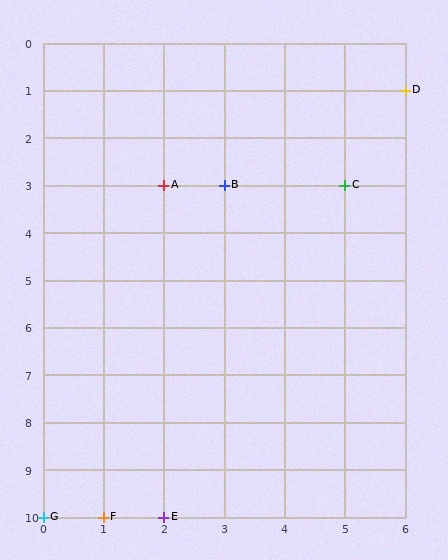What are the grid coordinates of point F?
Point F is at grid coordinates (1, 10).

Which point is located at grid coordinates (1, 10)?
Point F is at (1, 10).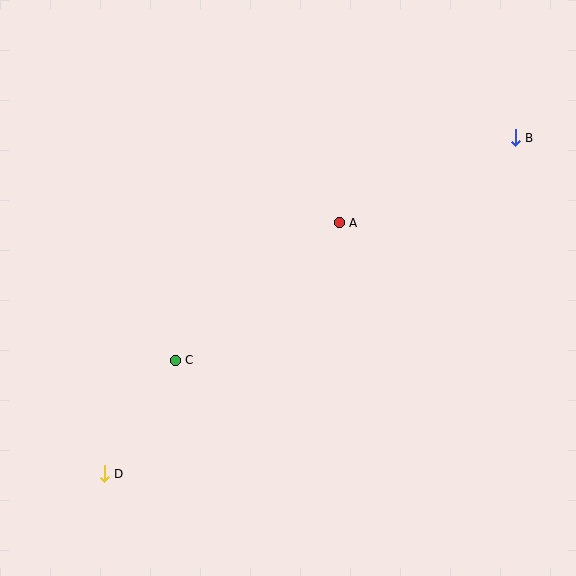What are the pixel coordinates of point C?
Point C is at (175, 361).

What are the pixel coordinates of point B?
Point B is at (515, 138).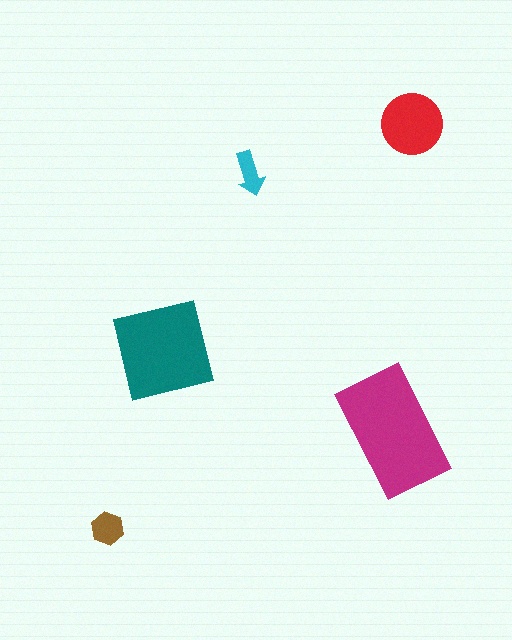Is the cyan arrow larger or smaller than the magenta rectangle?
Smaller.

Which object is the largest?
The magenta rectangle.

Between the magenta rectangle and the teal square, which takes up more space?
The magenta rectangle.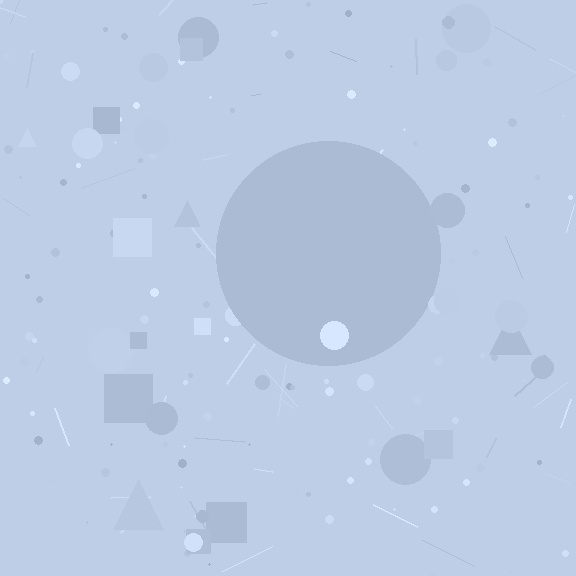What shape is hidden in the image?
A circle is hidden in the image.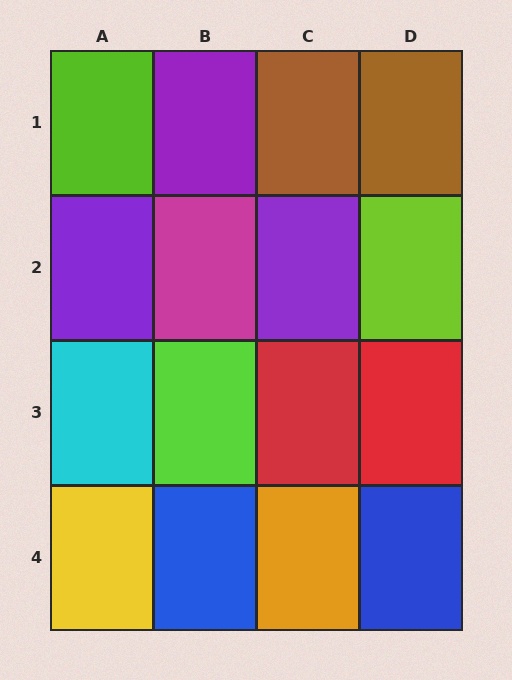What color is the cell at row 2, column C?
Purple.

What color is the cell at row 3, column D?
Red.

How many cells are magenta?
1 cell is magenta.